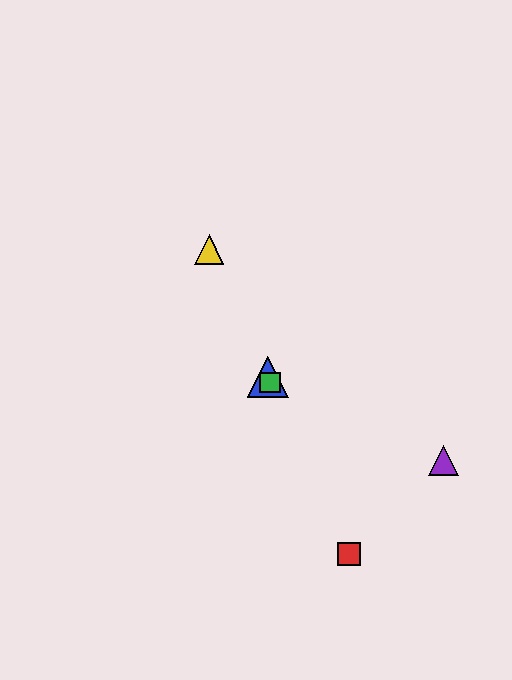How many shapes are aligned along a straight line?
4 shapes (the red square, the blue triangle, the green square, the yellow triangle) are aligned along a straight line.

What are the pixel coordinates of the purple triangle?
The purple triangle is at (444, 461).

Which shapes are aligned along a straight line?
The red square, the blue triangle, the green square, the yellow triangle are aligned along a straight line.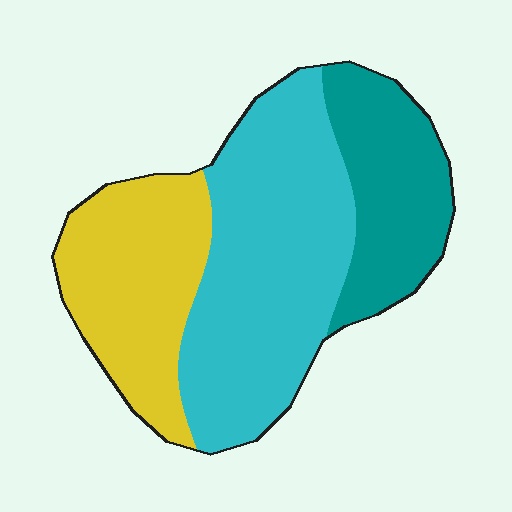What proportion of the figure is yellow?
Yellow covers 29% of the figure.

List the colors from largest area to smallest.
From largest to smallest: cyan, yellow, teal.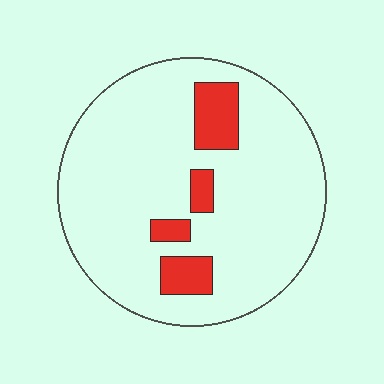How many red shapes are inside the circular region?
4.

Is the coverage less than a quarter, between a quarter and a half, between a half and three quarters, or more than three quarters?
Less than a quarter.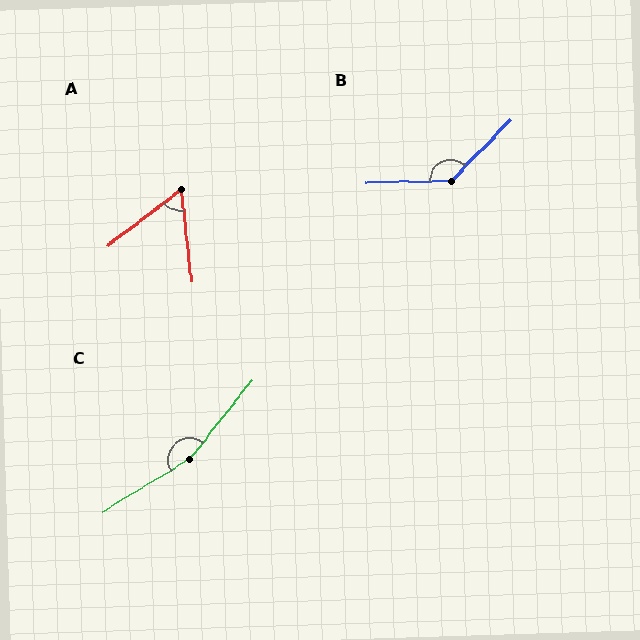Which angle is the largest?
C, at approximately 160 degrees.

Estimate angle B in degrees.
Approximately 135 degrees.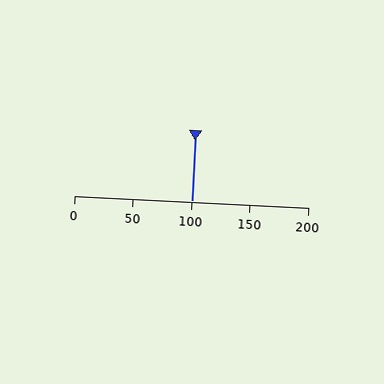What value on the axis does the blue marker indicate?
The marker indicates approximately 100.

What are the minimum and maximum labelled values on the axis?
The axis runs from 0 to 200.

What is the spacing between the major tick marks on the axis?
The major ticks are spaced 50 apart.